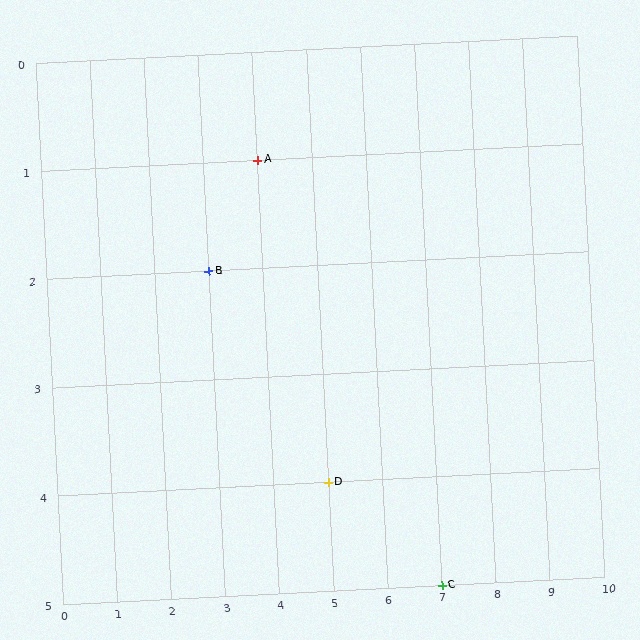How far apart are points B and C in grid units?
Points B and C are 4 columns and 3 rows apart (about 5.0 grid units diagonally).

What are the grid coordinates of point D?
Point D is at grid coordinates (5, 4).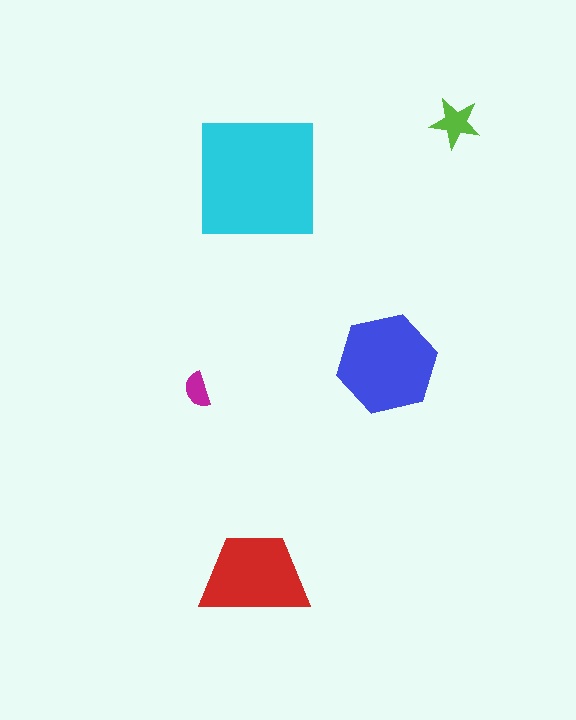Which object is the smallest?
The magenta semicircle.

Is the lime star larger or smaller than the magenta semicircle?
Larger.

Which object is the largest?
The cyan square.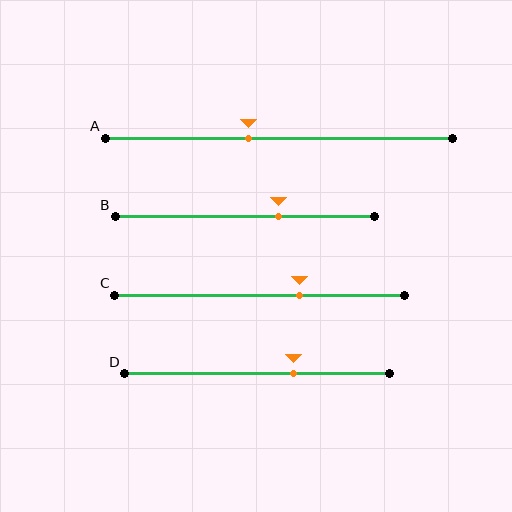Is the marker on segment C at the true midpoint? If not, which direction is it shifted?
No, the marker on segment C is shifted to the right by about 14% of the segment length.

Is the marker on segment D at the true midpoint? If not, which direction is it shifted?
No, the marker on segment D is shifted to the right by about 14% of the segment length.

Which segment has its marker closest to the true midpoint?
Segment A has its marker closest to the true midpoint.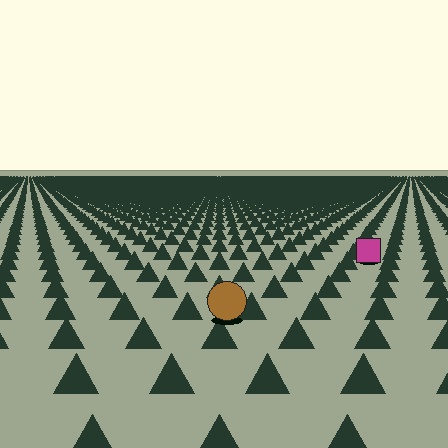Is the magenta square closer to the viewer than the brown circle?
No. The brown circle is closer — you can tell from the texture gradient: the ground texture is coarser near it.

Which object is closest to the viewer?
The brown circle is closest. The texture marks near it are larger and more spread out.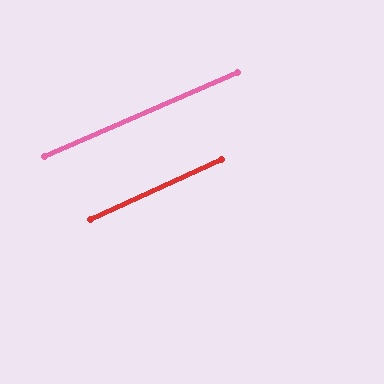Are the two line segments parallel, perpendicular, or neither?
Parallel — their directions differ by only 1.1°.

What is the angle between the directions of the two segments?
Approximately 1 degree.